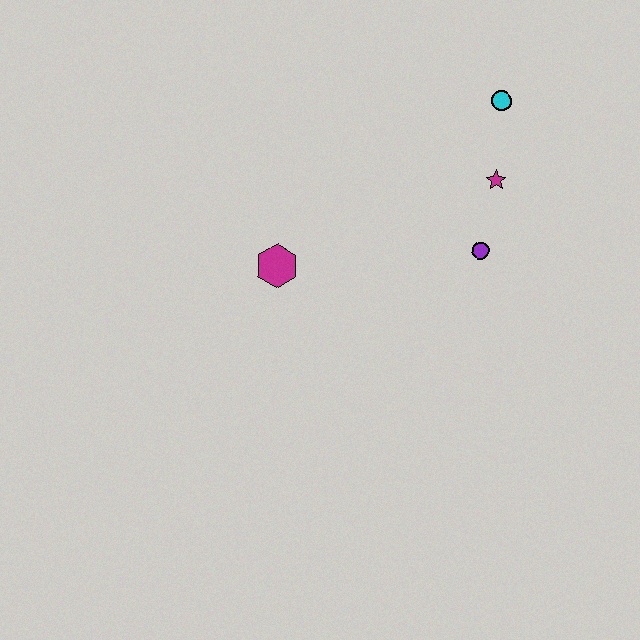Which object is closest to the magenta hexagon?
The purple circle is closest to the magenta hexagon.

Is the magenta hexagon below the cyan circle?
Yes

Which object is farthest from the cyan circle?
The magenta hexagon is farthest from the cyan circle.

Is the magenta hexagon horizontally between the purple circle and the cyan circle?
No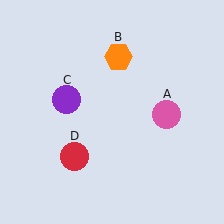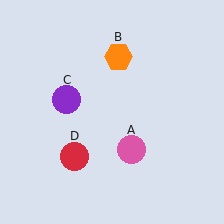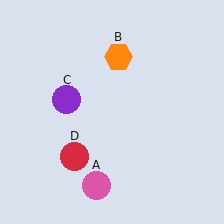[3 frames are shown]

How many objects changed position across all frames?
1 object changed position: pink circle (object A).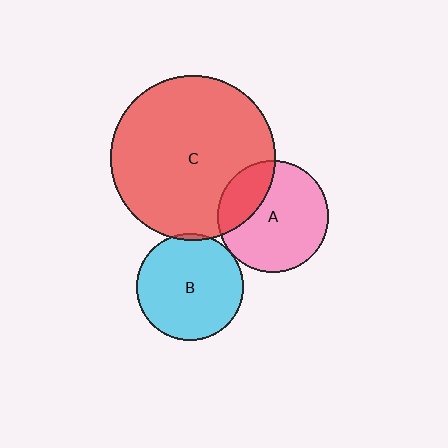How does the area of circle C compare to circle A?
Approximately 2.2 times.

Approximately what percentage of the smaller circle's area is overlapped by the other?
Approximately 5%.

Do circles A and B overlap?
Yes.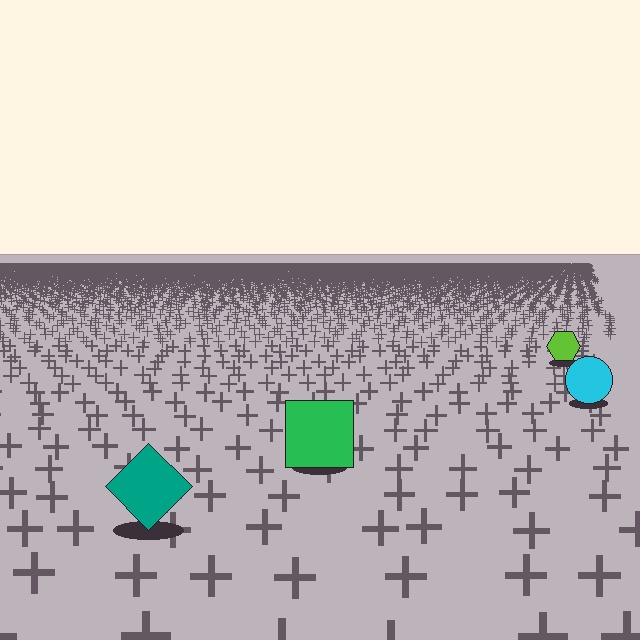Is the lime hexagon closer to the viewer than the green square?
No. The green square is closer — you can tell from the texture gradient: the ground texture is coarser near it.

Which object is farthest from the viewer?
The lime hexagon is farthest from the viewer. It appears smaller and the ground texture around it is denser.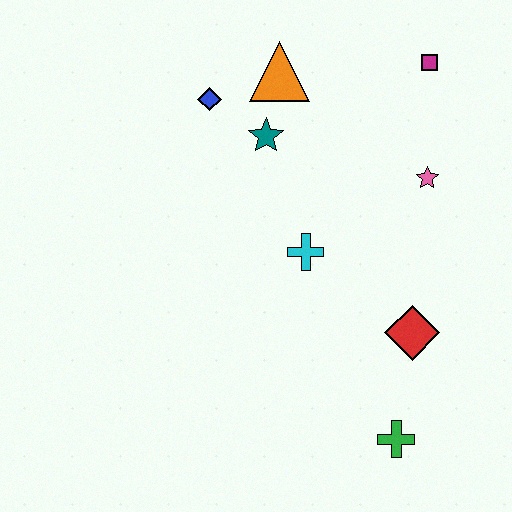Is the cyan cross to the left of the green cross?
Yes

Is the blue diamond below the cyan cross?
No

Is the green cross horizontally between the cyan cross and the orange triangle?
No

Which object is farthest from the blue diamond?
The green cross is farthest from the blue diamond.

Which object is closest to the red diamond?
The green cross is closest to the red diamond.